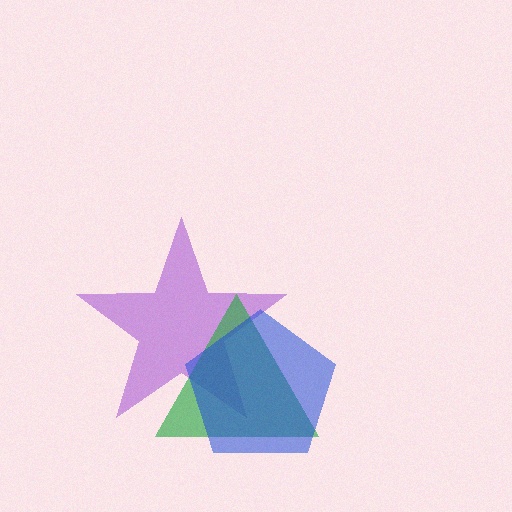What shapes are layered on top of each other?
The layered shapes are: a purple star, a green triangle, a blue pentagon.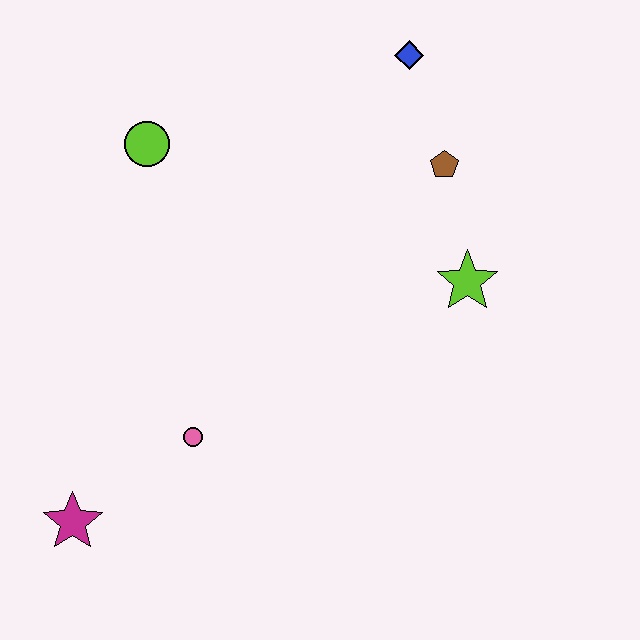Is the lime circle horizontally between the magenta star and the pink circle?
Yes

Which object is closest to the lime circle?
The blue diamond is closest to the lime circle.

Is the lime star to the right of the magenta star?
Yes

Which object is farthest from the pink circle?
The blue diamond is farthest from the pink circle.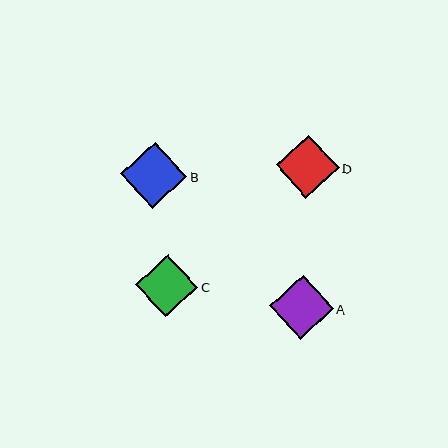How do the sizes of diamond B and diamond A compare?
Diamond B and diamond A are approximately the same size.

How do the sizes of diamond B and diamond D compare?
Diamond B and diamond D are approximately the same size.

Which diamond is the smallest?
Diamond C is the smallest with a size of approximately 62 pixels.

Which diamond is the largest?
Diamond B is the largest with a size of approximately 66 pixels.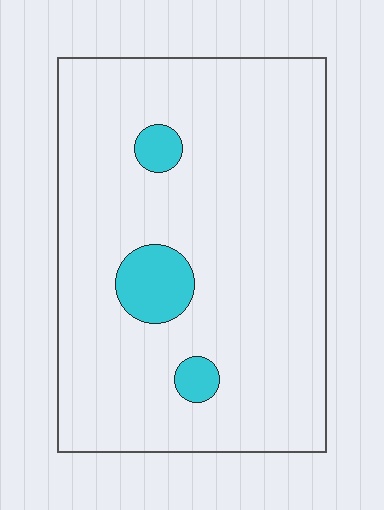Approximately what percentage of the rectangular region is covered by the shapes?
Approximately 10%.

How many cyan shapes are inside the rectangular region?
3.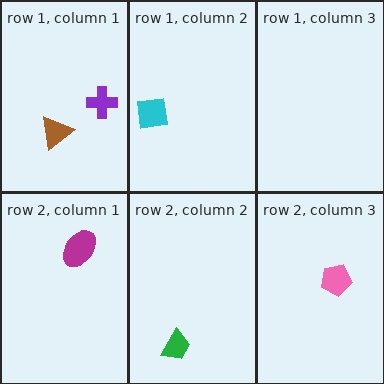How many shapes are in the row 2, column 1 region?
1.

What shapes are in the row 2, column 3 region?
The pink pentagon.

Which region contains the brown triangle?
The row 1, column 1 region.